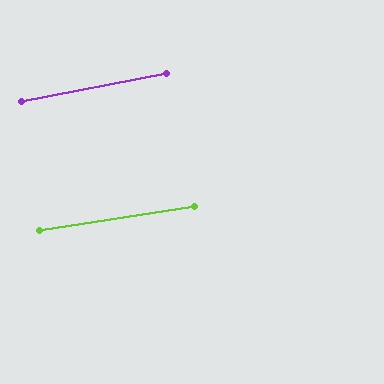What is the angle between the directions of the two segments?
Approximately 2 degrees.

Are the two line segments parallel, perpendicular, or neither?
Parallel — their directions differ by only 1.7°.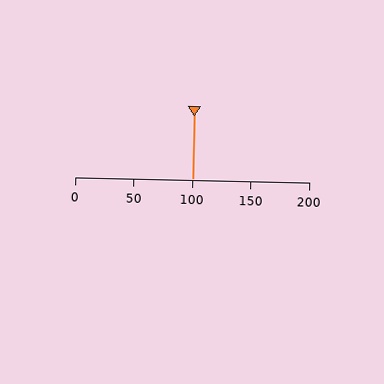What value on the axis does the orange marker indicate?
The marker indicates approximately 100.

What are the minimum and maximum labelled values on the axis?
The axis runs from 0 to 200.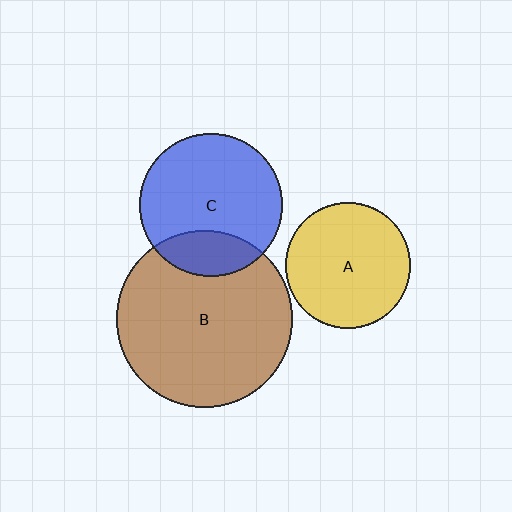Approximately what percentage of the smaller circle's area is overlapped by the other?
Approximately 20%.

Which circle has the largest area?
Circle B (brown).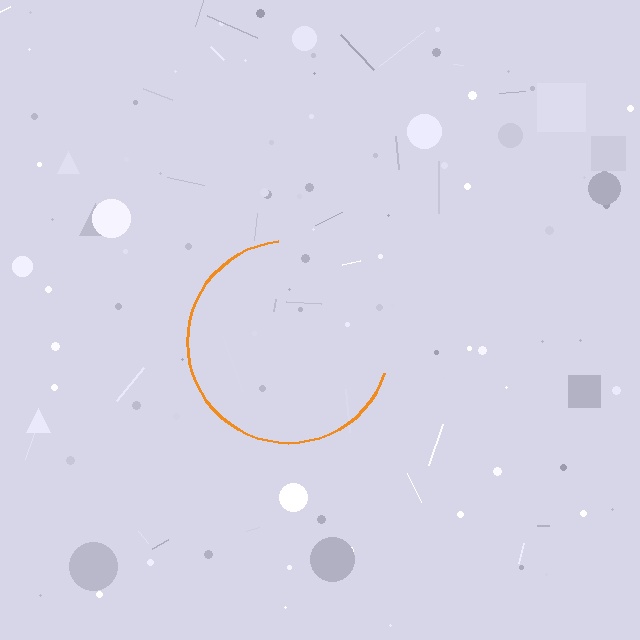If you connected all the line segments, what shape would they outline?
They would outline a circle.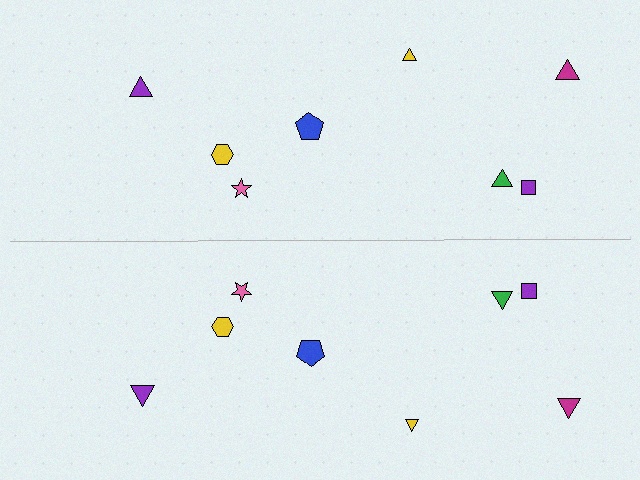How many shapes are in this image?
There are 16 shapes in this image.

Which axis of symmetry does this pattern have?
The pattern has a horizontal axis of symmetry running through the center of the image.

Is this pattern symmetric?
Yes, this pattern has bilateral (reflection) symmetry.